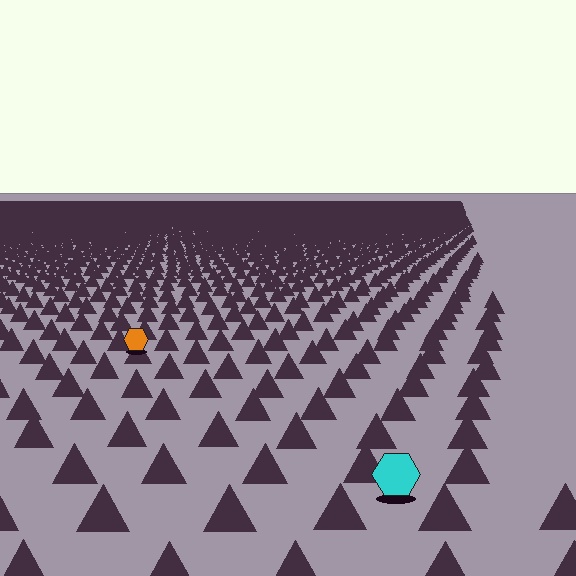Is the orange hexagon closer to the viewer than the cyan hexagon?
No. The cyan hexagon is closer — you can tell from the texture gradient: the ground texture is coarser near it.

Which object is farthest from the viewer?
The orange hexagon is farthest from the viewer. It appears smaller and the ground texture around it is denser.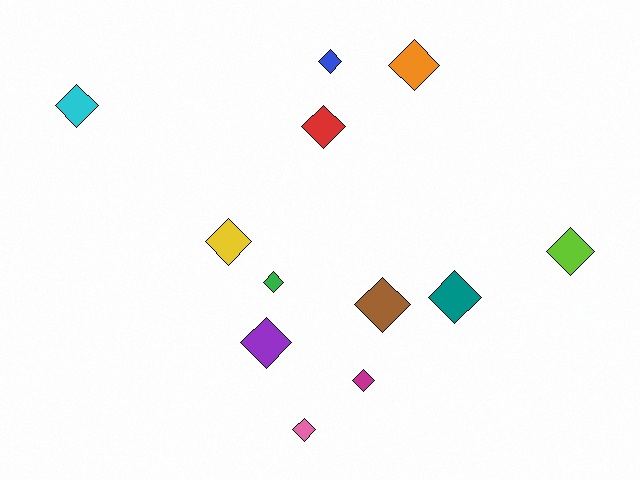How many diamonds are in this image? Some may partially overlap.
There are 12 diamonds.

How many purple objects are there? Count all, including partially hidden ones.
There is 1 purple object.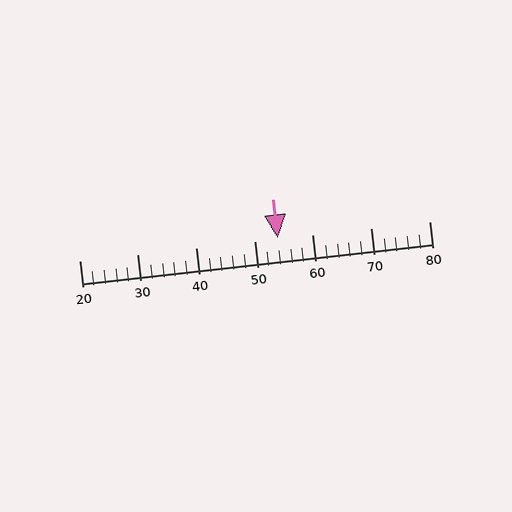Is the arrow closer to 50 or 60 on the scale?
The arrow is closer to 50.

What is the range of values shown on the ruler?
The ruler shows values from 20 to 80.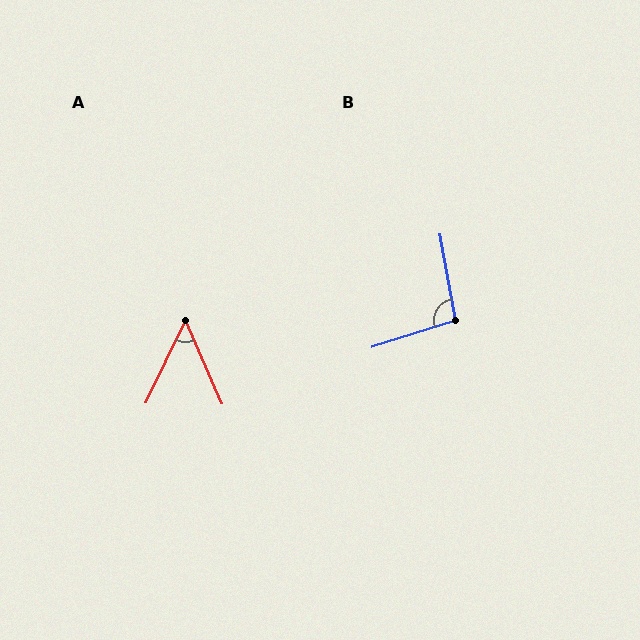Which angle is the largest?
B, at approximately 98 degrees.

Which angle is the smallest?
A, at approximately 49 degrees.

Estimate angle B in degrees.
Approximately 98 degrees.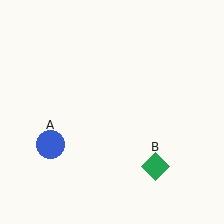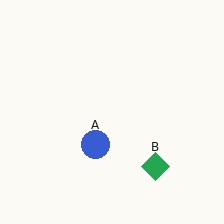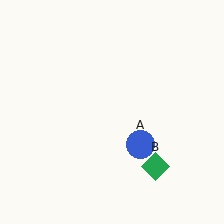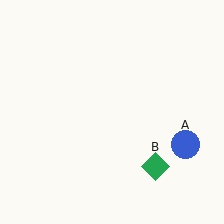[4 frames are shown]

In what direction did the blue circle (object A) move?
The blue circle (object A) moved right.